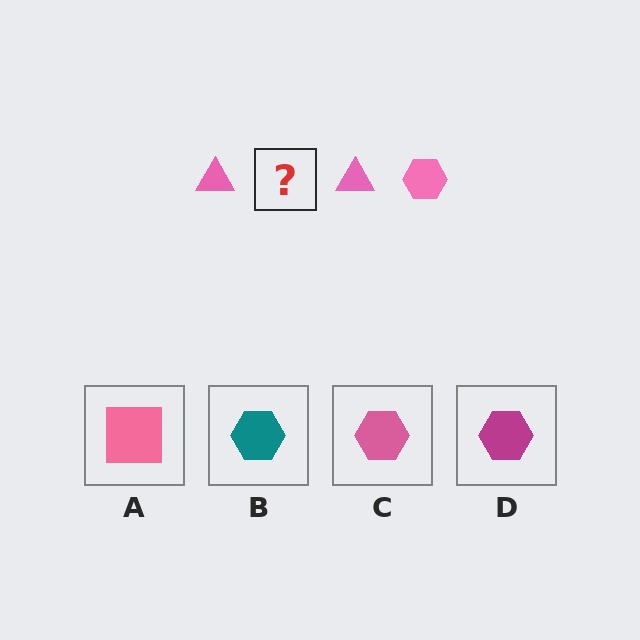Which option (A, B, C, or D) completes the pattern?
C.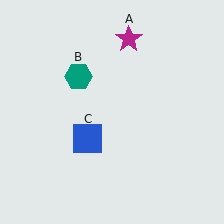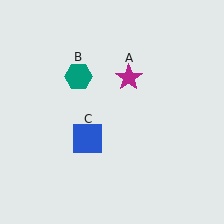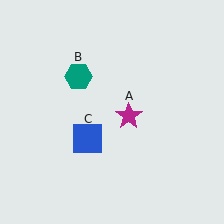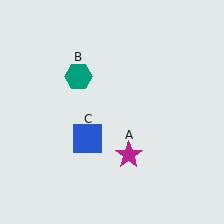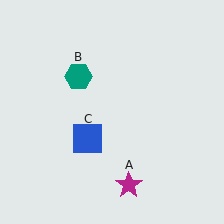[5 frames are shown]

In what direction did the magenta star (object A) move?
The magenta star (object A) moved down.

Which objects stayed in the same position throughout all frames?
Teal hexagon (object B) and blue square (object C) remained stationary.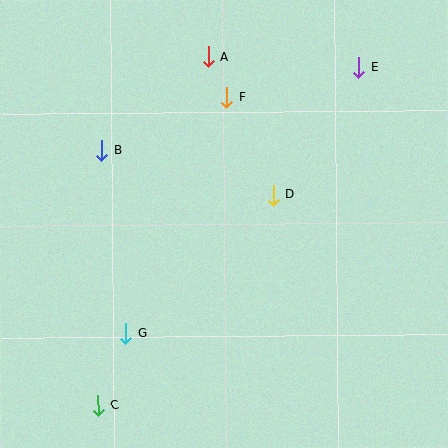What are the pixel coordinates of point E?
Point E is at (358, 67).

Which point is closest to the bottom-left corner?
Point C is closest to the bottom-left corner.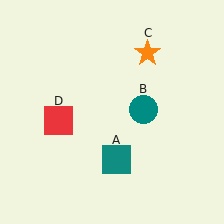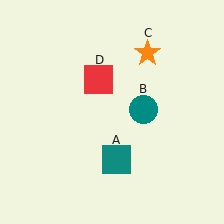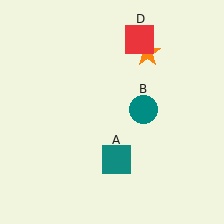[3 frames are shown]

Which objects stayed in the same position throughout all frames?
Teal square (object A) and teal circle (object B) and orange star (object C) remained stationary.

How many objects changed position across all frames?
1 object changed position: red square (object D).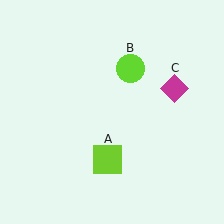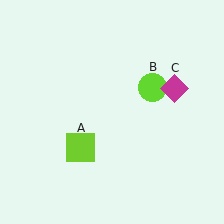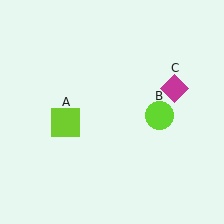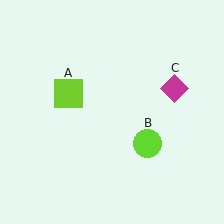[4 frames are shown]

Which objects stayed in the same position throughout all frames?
Magenta diamond (object C) remained stationary.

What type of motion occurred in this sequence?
The lime square (object A), lime circle (object B) rotated clockwise around the center of the scene.